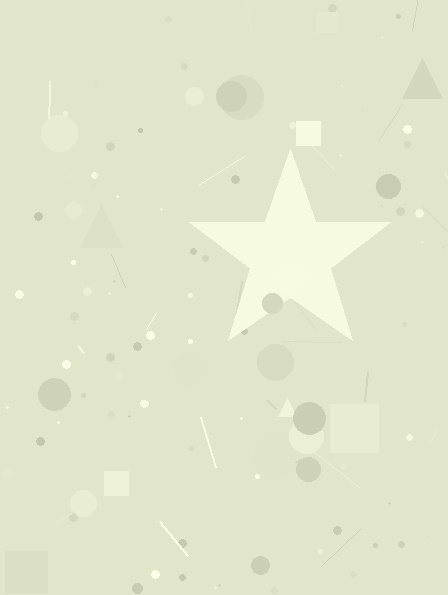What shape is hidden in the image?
A star is hidden in the image.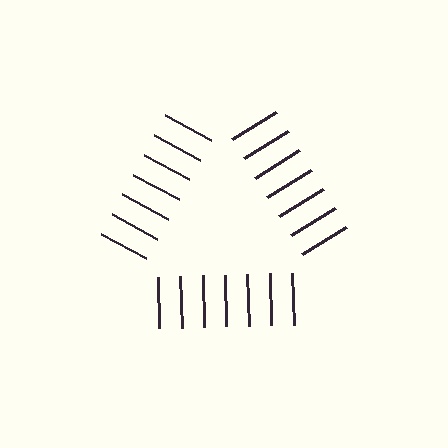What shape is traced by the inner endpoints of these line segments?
An illusory triangle — the line segments terminate on its edges but no continuous stroke is drawn.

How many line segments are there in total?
21 — 7 along each of the 3 edges.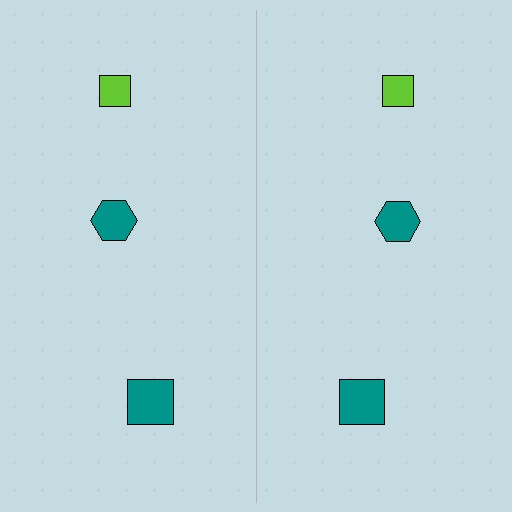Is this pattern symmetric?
Yes, this pattern has bilateral (reflection) symmetry.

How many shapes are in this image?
There are 6 shapes in this image.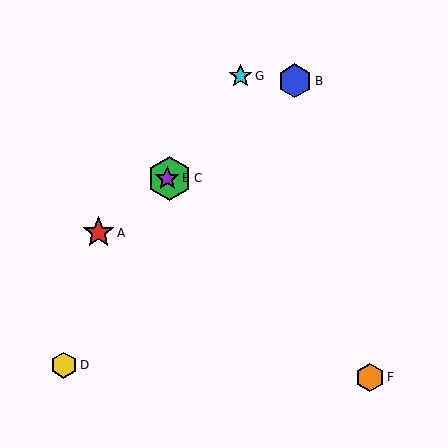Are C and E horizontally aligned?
Yes, both are at y≈179.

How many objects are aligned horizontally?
2 objects (C, E) are aligned horizontally.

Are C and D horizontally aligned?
No, C is at y≈179 and D is at y≈365.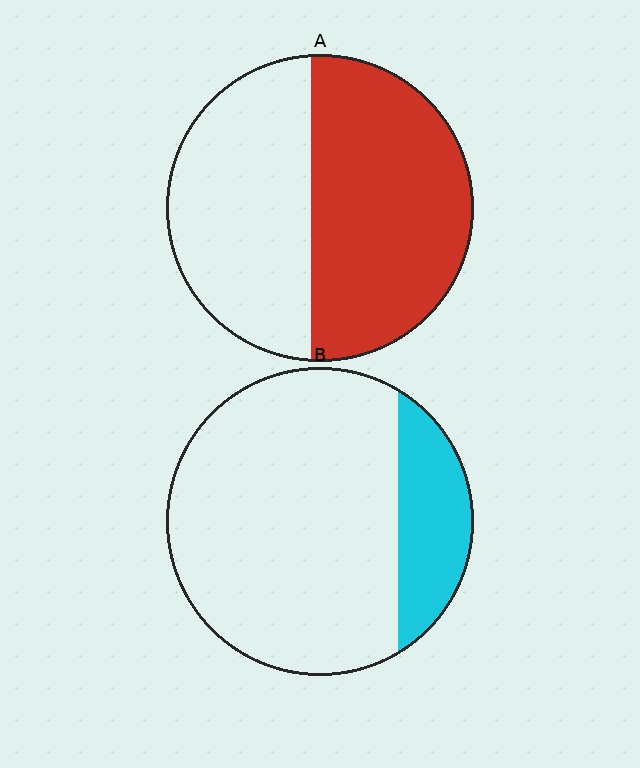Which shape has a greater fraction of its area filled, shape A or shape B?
Shape A.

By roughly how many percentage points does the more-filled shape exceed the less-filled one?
By roughly 35 percentage points (A over B).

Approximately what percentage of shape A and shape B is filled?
A is approximately 55% and B is approximately 20%.